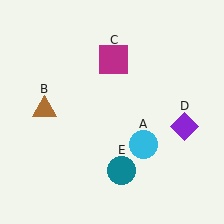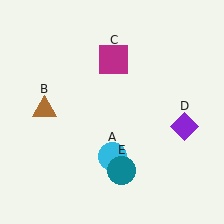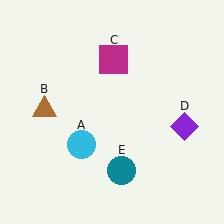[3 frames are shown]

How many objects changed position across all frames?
1 object changed position: cyan circle (object A).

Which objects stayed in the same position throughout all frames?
Brown triangle (object B) and magenta square (object C) and purple diamond (object D) and teal circle (object E) remained stationary.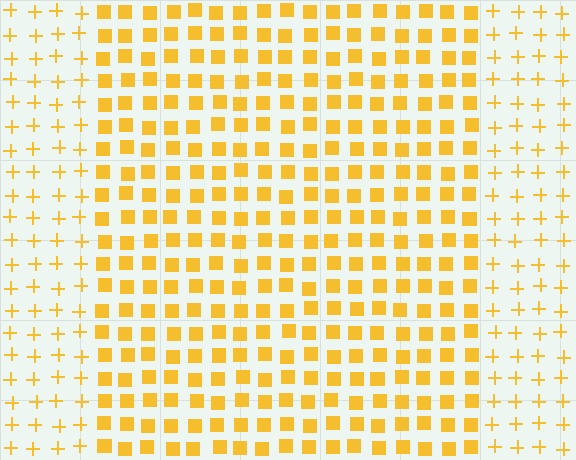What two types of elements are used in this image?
The image uses squares inside the rectangle region and plus signs outside it.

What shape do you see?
I see a rectangle.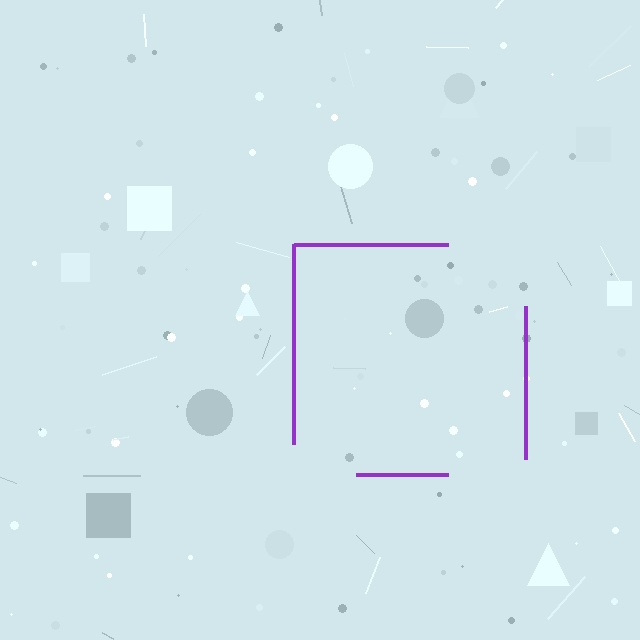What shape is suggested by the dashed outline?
The dashed outline suggests a square.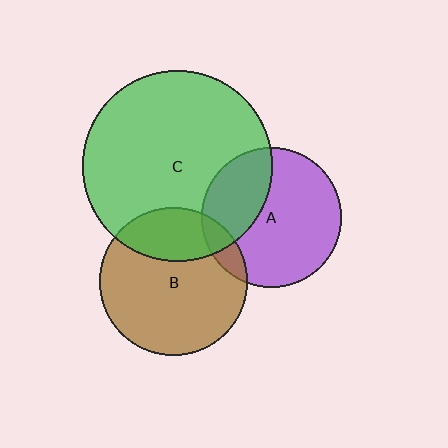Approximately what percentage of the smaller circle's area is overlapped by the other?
Approximately 30%.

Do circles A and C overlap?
Yes.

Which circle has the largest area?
Circle C (green).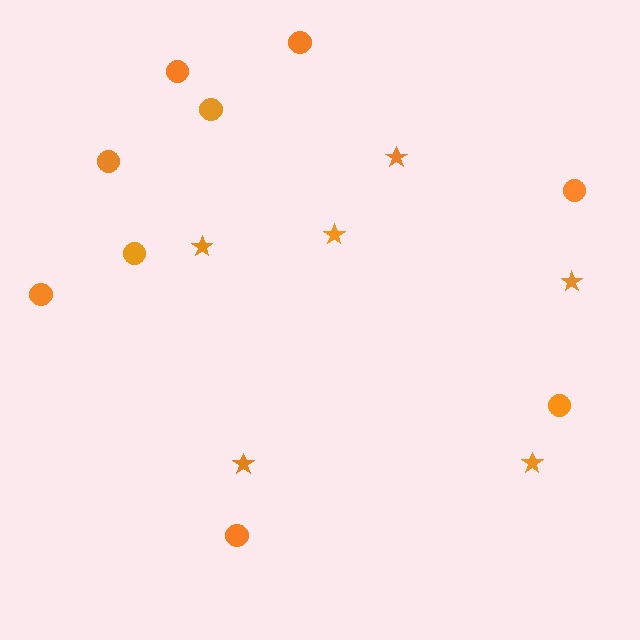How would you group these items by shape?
There are 2 groups: one group of stars (6) and one group of circles (9).